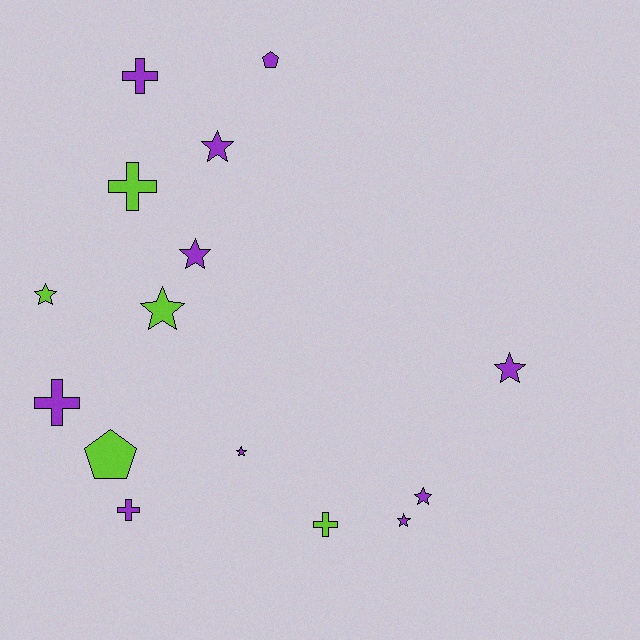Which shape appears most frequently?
Star, with 8 objects.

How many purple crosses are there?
There are 3 purple crosses.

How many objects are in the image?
There are 15 objects.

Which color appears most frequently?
Purple, with 10 objects.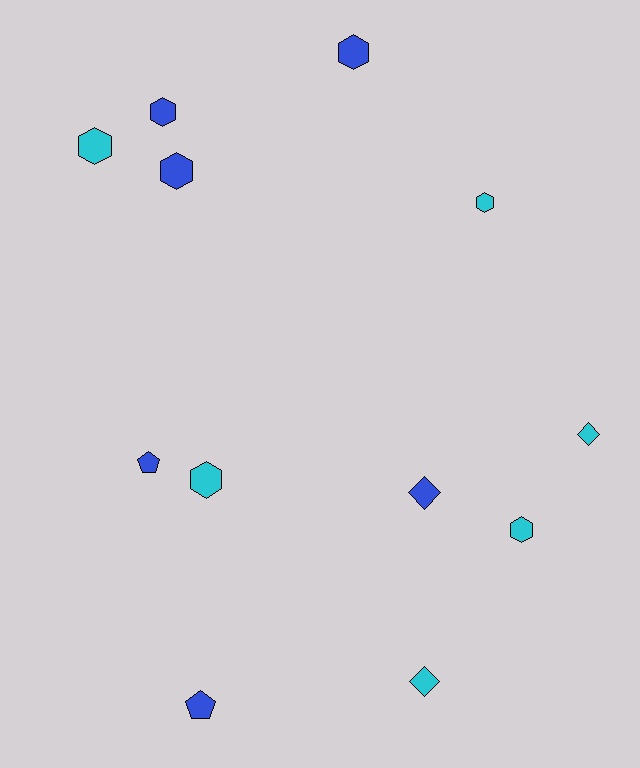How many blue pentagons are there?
There are 2 blue pentagons.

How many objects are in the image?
There are 12 objects.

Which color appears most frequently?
Cyan, with 6 objects.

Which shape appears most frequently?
Hexagon, with 7 objects.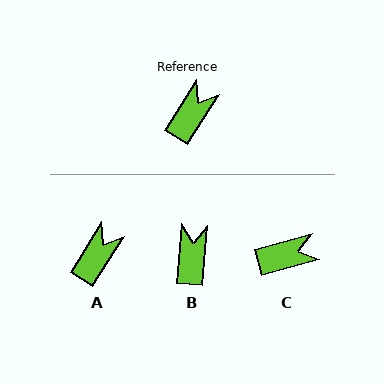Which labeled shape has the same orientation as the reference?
A.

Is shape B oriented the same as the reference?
No, it is off by about 27 degrees.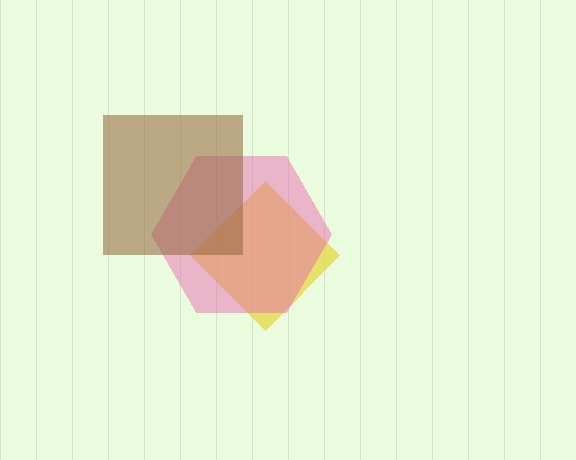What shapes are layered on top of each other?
The layered shapes are: a yellow diamond, a pink hexagon, a brown square.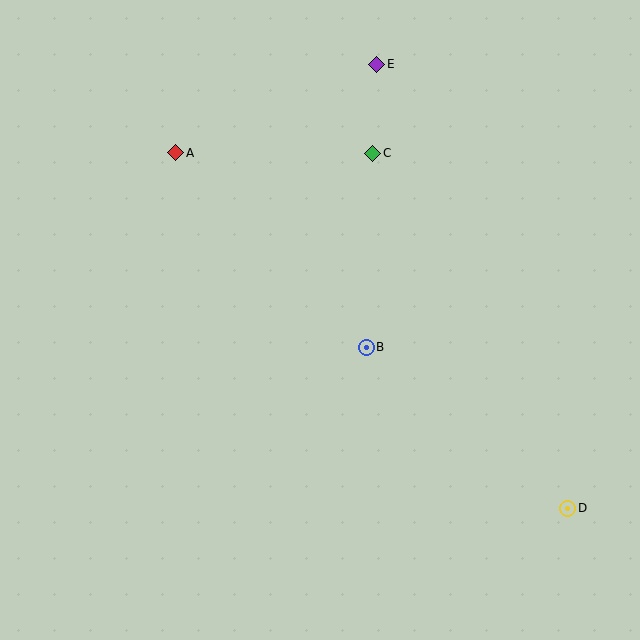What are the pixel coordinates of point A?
Point A is at (176, 153).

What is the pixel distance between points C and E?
The distance between C and E is 90 pixels.